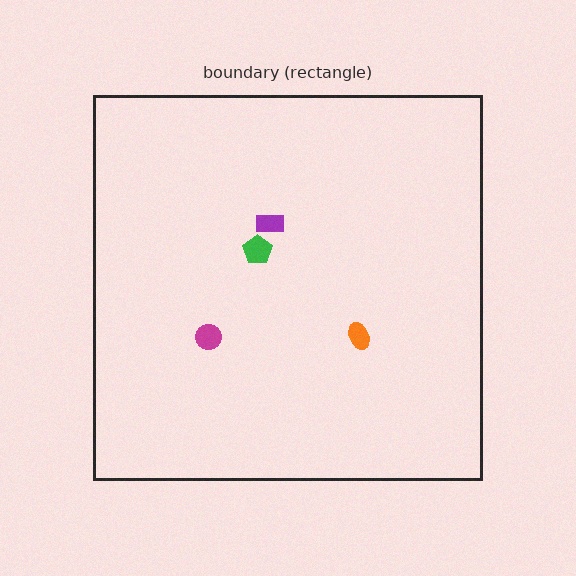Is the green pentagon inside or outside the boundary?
Inside.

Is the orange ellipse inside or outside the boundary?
Inside.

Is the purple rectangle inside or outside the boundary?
Inside.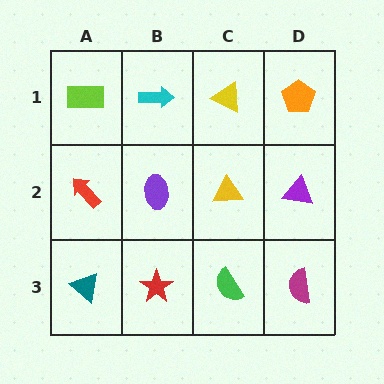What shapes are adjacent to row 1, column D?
A purple triangle (row 2, column D), a yellow triangle (row 1, column C).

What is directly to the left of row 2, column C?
A purple ellipse.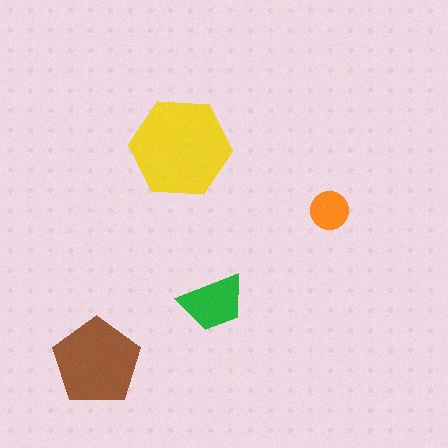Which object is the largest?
The yellow hexagon.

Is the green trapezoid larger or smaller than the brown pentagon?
Smaller.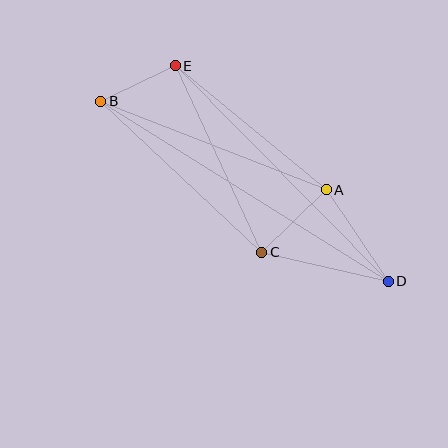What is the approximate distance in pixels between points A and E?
The distance between A and E is approximately 195 pixels.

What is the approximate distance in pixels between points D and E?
The distance between D and E is approximately 303 pixels.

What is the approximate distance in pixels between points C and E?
The distance between C and E is approximately 205 pixels.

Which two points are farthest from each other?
Points B and D are farthest from each other.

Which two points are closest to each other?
Points B and E are closest to each other.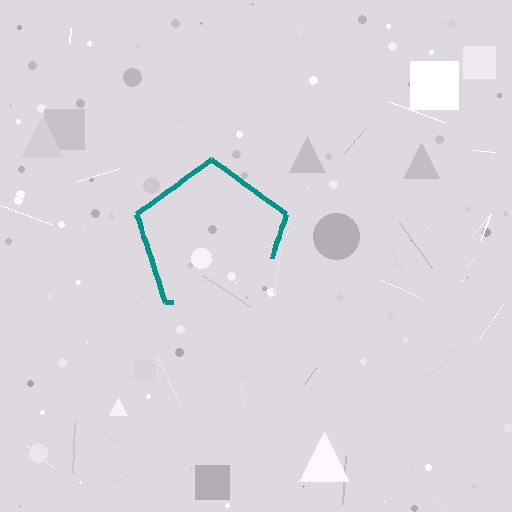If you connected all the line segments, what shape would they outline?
They would outline a pentagon.